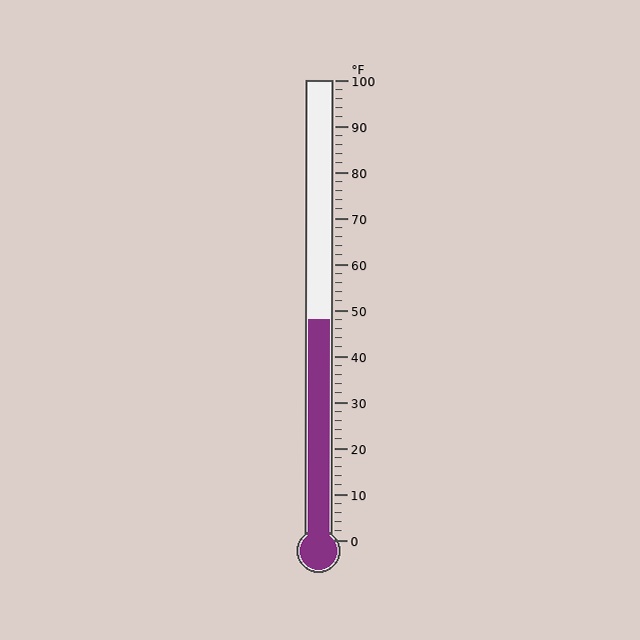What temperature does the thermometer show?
The thermometer shows approximately 48°F.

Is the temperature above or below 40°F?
The temperature is above 40°F.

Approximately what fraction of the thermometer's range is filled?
The thermometer is filled to approximately 50% of its range.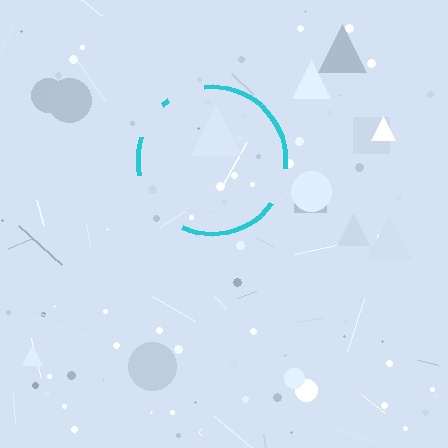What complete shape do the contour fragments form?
The contour fragments form a circle.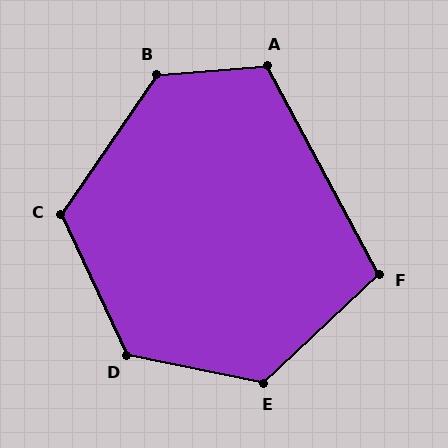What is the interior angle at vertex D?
Approximately 126 degrees (obtuse).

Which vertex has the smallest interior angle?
F, at approximately 105 degrees.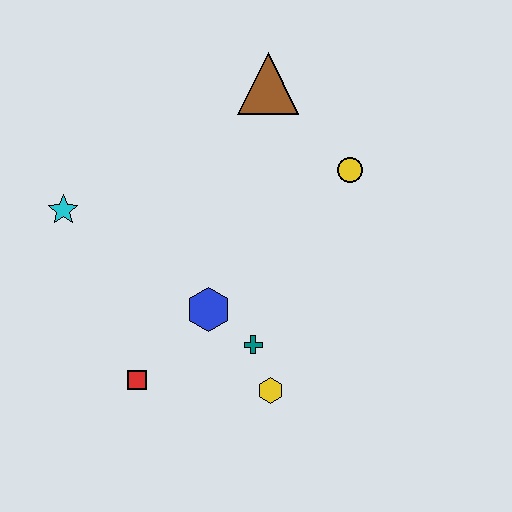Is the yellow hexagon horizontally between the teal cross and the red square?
No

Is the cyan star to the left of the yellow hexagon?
Yes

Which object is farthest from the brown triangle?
The red square is farthest from the brown triangle.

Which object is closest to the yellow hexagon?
The teal cross is closest to the yellow hexagon.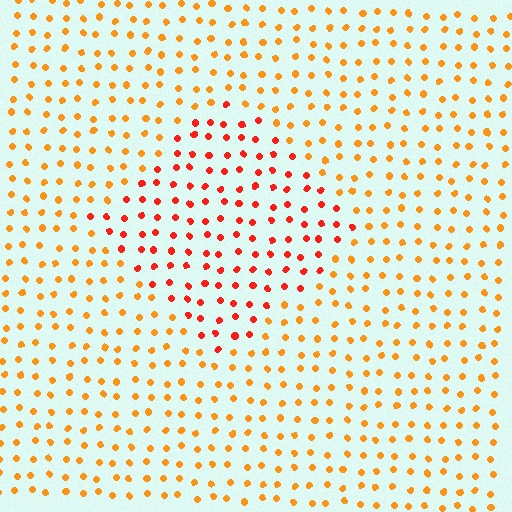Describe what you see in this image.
The image is filled with small orange elements in a uniform arrangement. A diamond-shaped region is visible where the elements are tinted to a slightly different hue, forming a subtle color boundary.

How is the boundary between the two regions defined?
The boundary is defined purely by a slight shift in hue (about 32 degrees). Spacing, size, and orientation are identical on both sides.